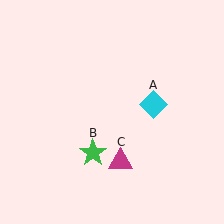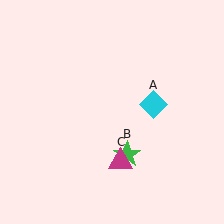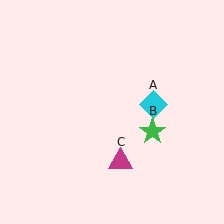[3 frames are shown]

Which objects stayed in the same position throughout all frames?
Cyan diamond (object A) and magenta triangle (object C) remained stationary.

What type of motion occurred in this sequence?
The green star (object B) rotated counterclockwise around the center of the scene.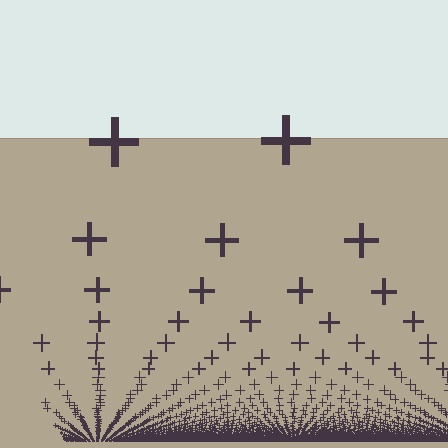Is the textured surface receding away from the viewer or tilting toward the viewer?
The surface appears to tilt toward the viewer. Texture elements get larger and sparser toward the top.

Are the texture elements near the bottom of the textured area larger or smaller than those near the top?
Smaller. The gradient is inverted — elements near the bottom are smaller and denser.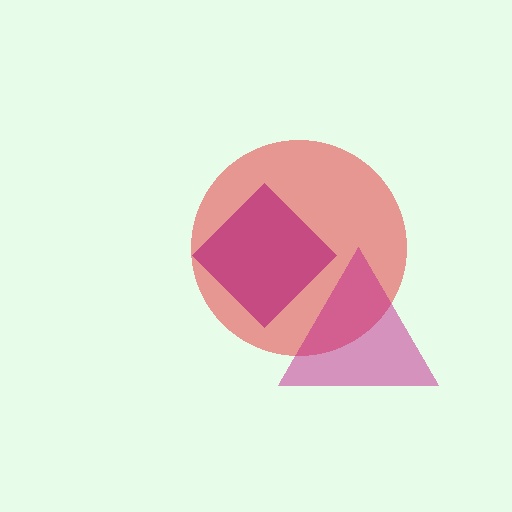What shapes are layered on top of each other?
The layered shapes are: a purple diamond, a red circle, a magenta triangle.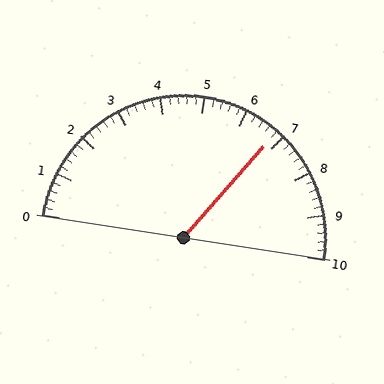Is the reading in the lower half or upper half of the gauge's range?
The reading is in the upper half of the range (0 to 10).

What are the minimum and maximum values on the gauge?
The gauge ranges from 0 to 10.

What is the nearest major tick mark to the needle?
The nearest major tick mark is 7.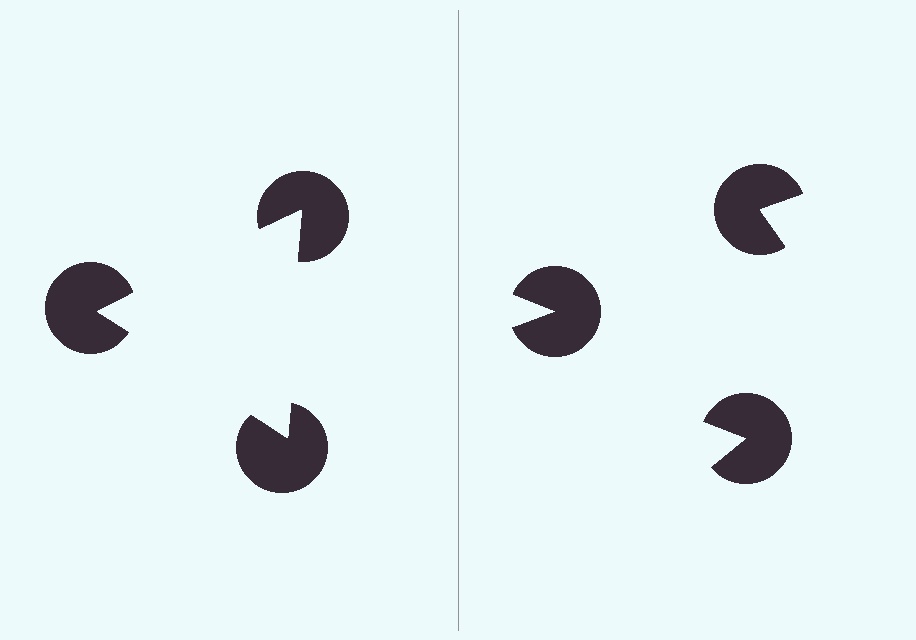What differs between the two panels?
The pac-man discs are positioned identically on both sides; only the wedge orientations differ. On the left they align to a triangle; on the right they are misaligned.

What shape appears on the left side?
An illusory triangle.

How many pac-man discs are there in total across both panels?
6 — 3 on each side.